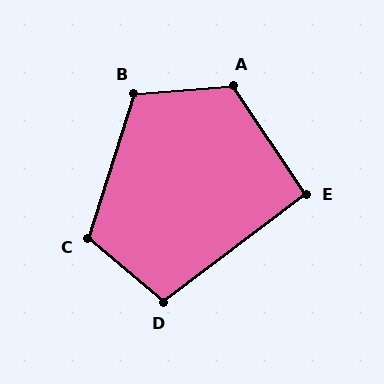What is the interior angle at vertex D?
Approximately 103 degrees (obtuse).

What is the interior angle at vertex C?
Approximately 113 degrees (obtuse).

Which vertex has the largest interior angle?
A, at approximately 119 degrees.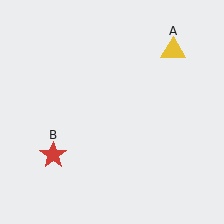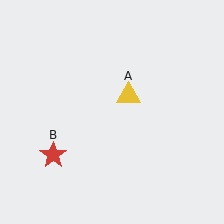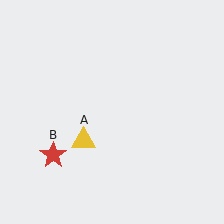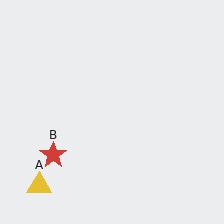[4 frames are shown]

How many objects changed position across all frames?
1 object changed position: yellow triangle (object A).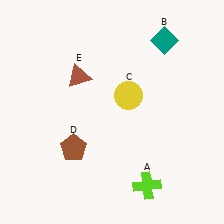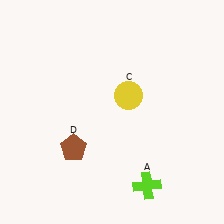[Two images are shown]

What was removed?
The brown triangle (E), the teal diamond (B) were removed in Image 2.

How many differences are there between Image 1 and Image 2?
There are 2 differences between the two images.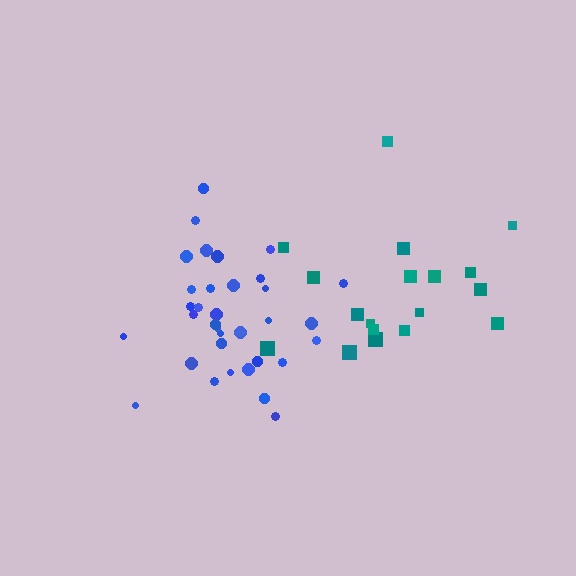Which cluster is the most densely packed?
Blue.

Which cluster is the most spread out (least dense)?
Teal.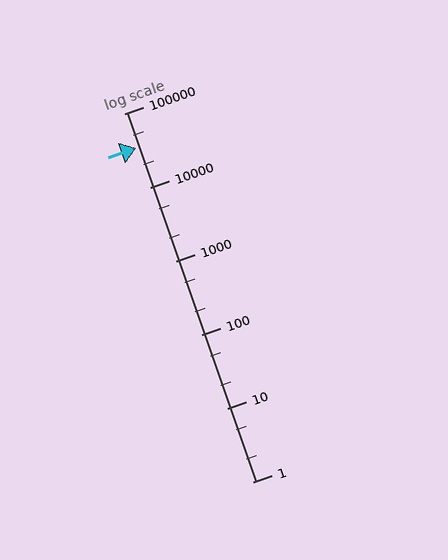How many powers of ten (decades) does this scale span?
The scale spans 5 decades, from 1 to 100000.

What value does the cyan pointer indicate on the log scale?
The pointer indicates approximately 34000.